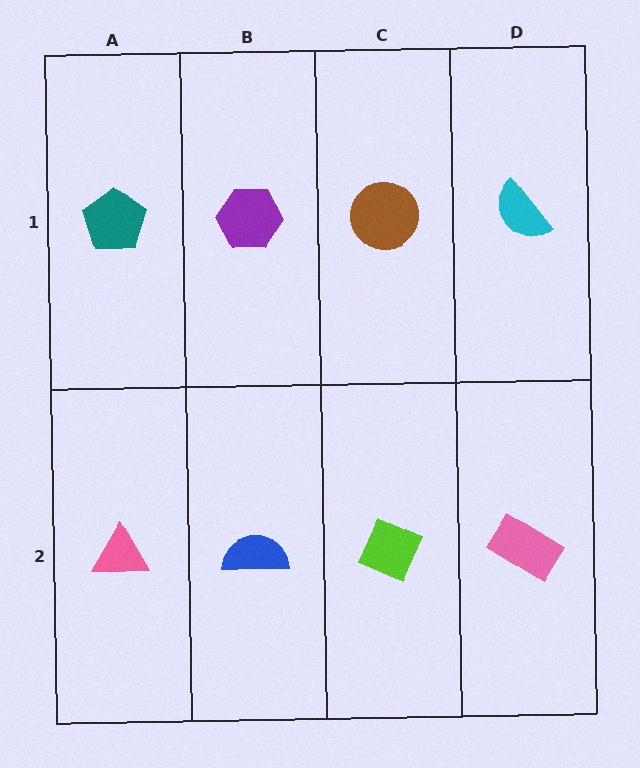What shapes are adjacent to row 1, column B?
A blue semicircle (row 2, column B), a teal pentagon (row 1, column A), a brown circle (row 1, column C).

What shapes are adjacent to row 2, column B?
A purple hexagon (row 1, column B), a pink triangle (row 2, column A), a lime diamond (row 2, column C).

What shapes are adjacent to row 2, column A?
A teal pentagon (row 1, column A), a blue semicircle (row 2, column B).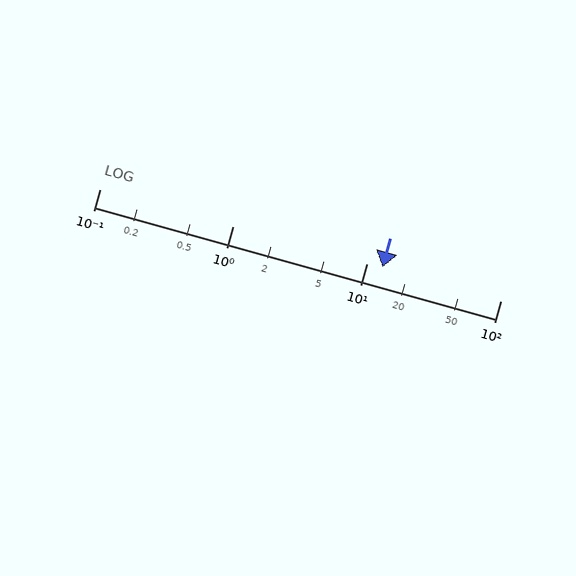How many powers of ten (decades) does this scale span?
The scale spans 3 decades, from 0.1 to 100.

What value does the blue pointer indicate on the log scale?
The pointer indicates approximately 13.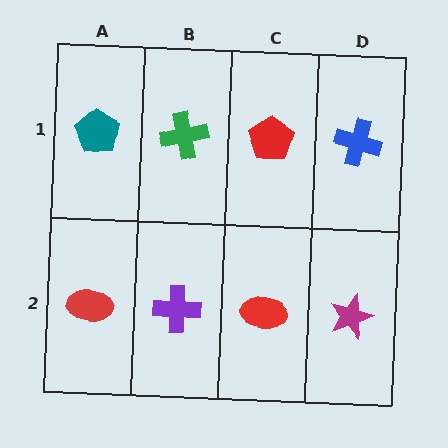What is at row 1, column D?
A blue cross.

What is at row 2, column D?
A magenta star.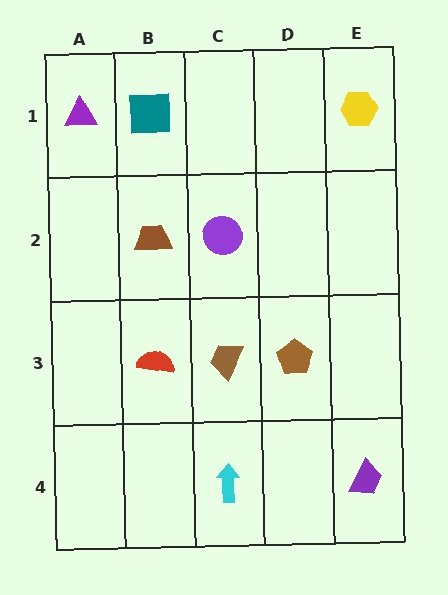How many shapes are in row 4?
2 shapes.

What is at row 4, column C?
A cyan arrow.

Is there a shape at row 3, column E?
No, that cell is empty.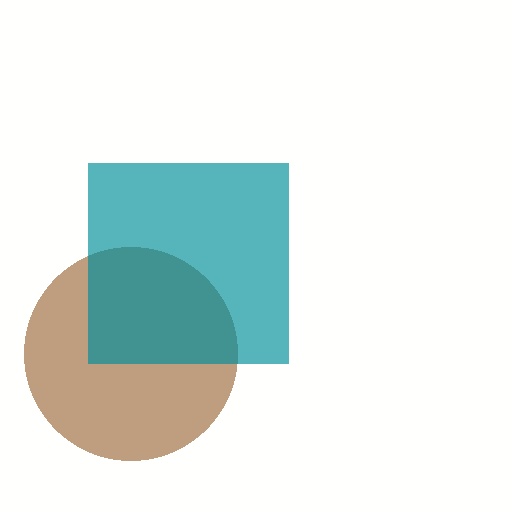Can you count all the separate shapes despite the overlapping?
Yes, there are 2 separate shapes.